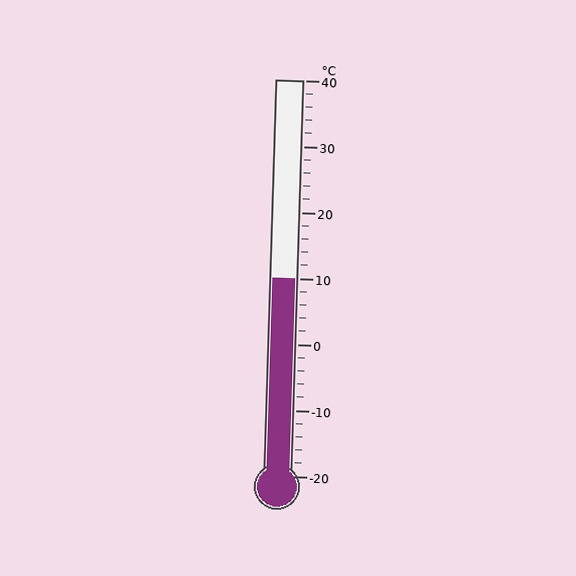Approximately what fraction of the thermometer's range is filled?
The thermometer is filled to approximately 50% of its range.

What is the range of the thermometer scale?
The thermometer scale ranges from -20°C to 40°C.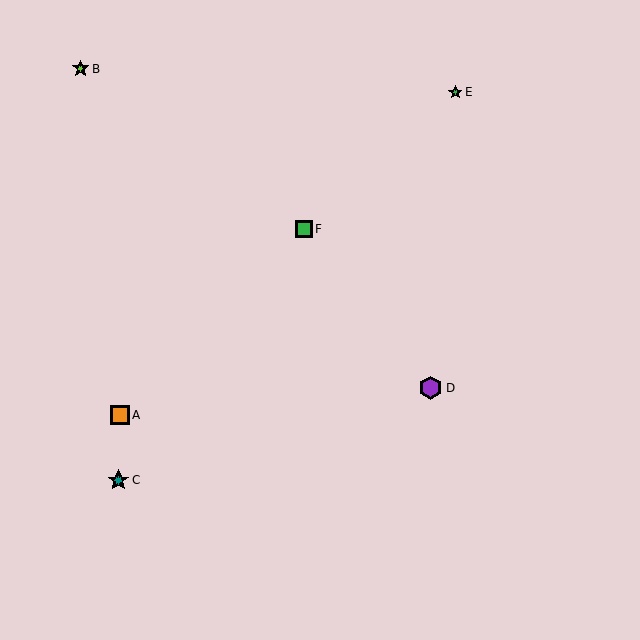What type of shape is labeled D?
Shape D is a purple hexagon.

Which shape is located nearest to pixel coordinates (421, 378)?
The purple hexagon (labeled D) at (431, 388) is nearest to that location.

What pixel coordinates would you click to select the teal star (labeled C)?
Click at (118, 480) to select the teal star C.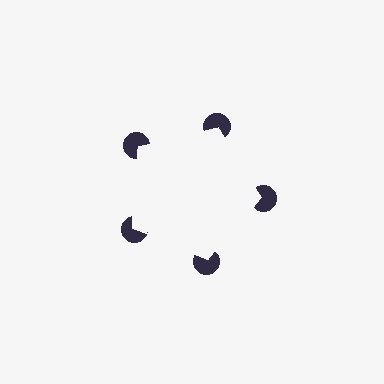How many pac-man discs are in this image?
There are 5 — one at each vertex of the illusory pentagon.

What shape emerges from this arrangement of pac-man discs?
An illusory pentagon — its edges are inferred from the aligned wedge cuts in the pac-man discs, not physically drawn.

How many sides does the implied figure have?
5 sides.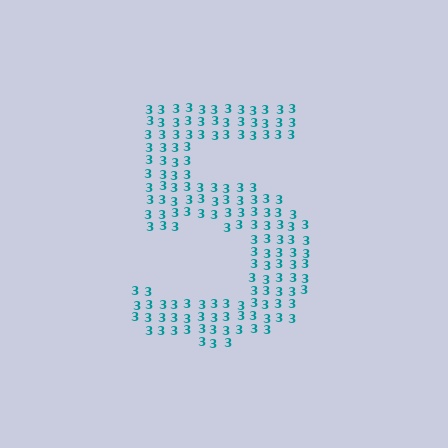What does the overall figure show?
The overall figure shows the digit 5.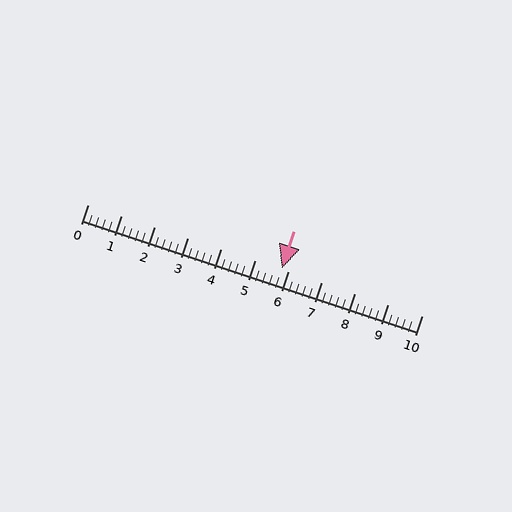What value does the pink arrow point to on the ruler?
The pink arrow points to approximately 5.8.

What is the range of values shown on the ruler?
The ruler shows values from 0 to 10.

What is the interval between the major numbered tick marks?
The major tick marks are spaced 1 units apart.